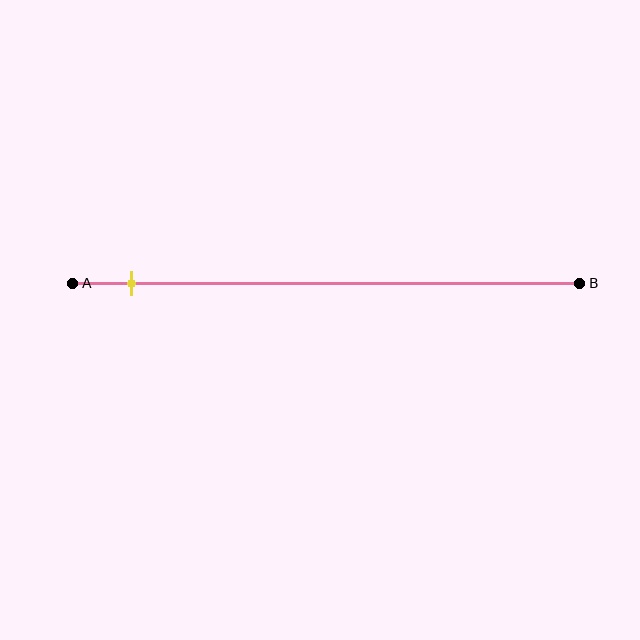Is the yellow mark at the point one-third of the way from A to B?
No, the mark is at about 10% from A, not at the 33% one-third point.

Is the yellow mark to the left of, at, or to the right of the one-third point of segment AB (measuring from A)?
The yellow mark is to the left of the one-third point of segment AB.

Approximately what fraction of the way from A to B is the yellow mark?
The yellow mark is approximately 10% of the way from A to B.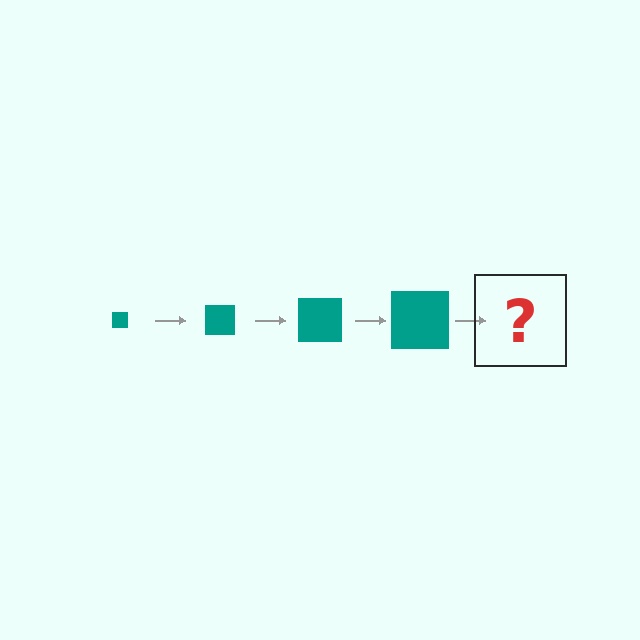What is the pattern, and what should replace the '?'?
The pattern is that the square gets progressively larger each step. The '?' should be a teal square, larger than the previous one.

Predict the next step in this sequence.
The next step is a teal square, larger than the previous one.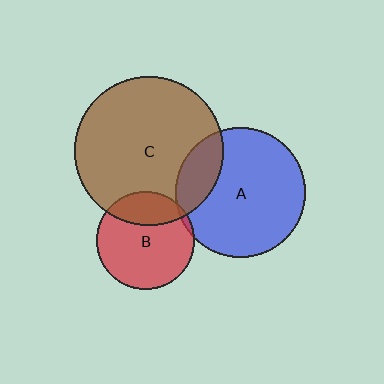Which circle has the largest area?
Circle C (brown).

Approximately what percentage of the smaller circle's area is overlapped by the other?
Approximately 25%.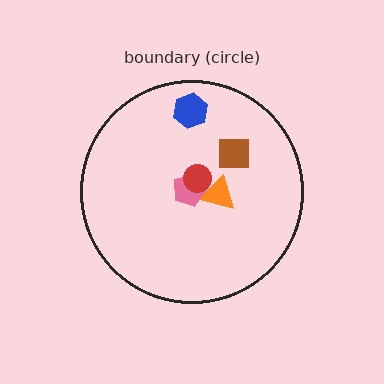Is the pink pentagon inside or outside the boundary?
Inside.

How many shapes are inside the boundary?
5 inside, 0 outside.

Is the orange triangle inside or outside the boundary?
Inside.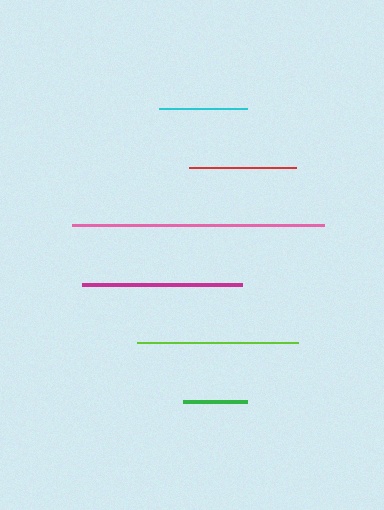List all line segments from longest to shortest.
From longest to shortest: pink, lime, magenta, red, cyan, green.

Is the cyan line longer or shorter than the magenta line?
The magenta line is longer than the cyan line.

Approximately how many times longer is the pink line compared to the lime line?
The pink line is approximately 1.6 times the length of the lime line.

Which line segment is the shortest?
The green line is the shortest at approximately 64 pixels.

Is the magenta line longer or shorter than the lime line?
The lime line is longer than the magenta line.